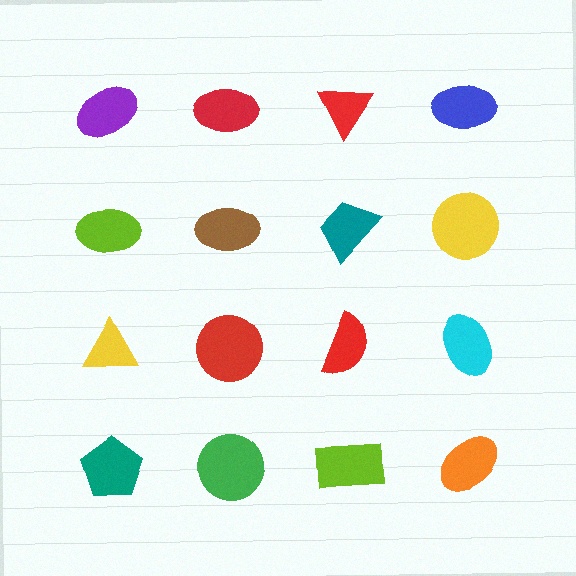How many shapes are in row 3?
4 shapes.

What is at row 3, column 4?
A cyan ellipse.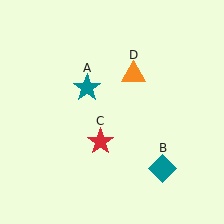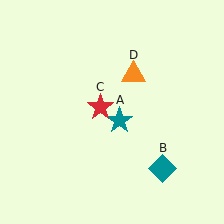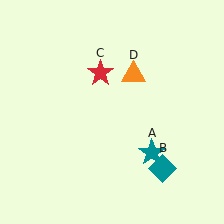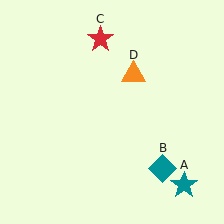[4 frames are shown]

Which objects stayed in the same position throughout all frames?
Teal diamond (object B) and orange triangle (object D) remained stationary.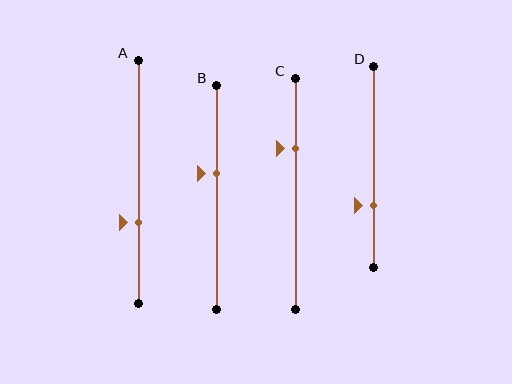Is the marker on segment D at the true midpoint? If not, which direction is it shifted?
No, the marker on segment D is shifted downward by about 19% of the segment length.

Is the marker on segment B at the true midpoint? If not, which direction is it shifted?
No, the marker on segment B is shifted upward by about 11% of the segment length.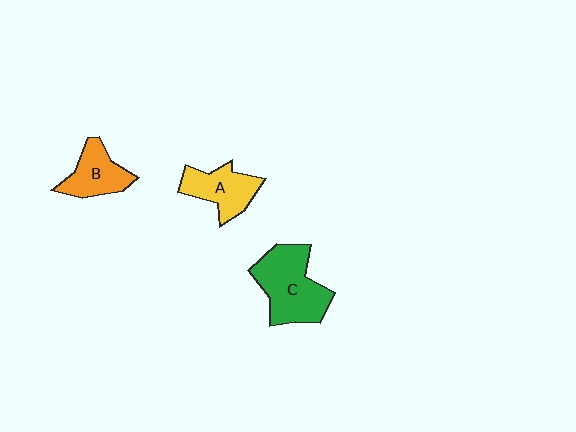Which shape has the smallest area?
Shape B (orange).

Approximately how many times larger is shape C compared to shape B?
Approximately 1.7 times.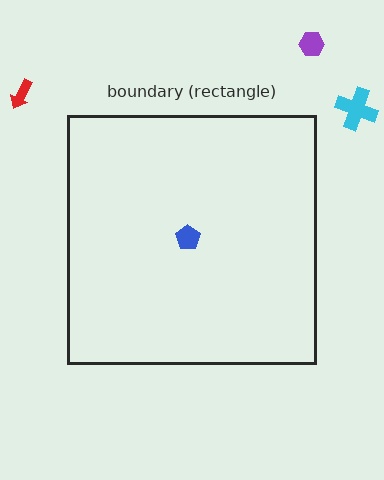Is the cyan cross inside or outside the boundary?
Outside.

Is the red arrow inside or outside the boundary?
Outside.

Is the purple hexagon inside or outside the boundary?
Outside.